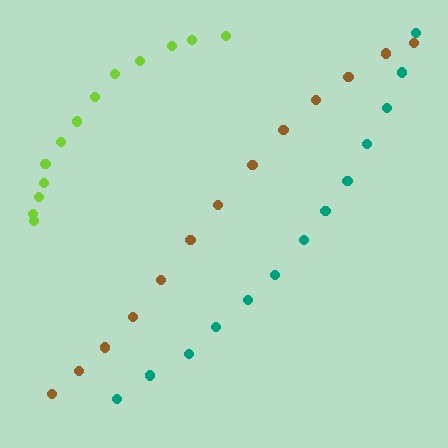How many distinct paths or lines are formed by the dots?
There are 3 distinct paths.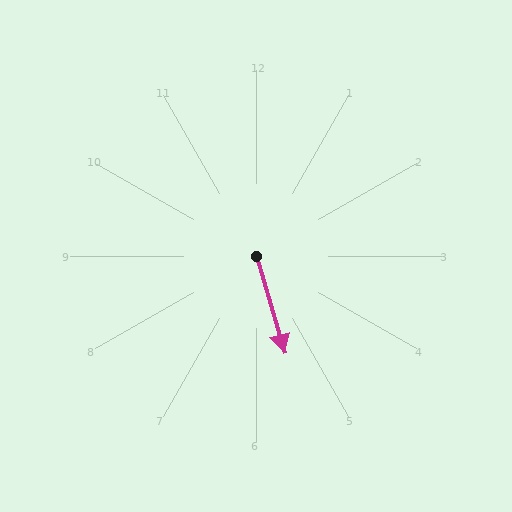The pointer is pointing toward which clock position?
Roughly 5 o'clock.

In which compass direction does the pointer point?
South.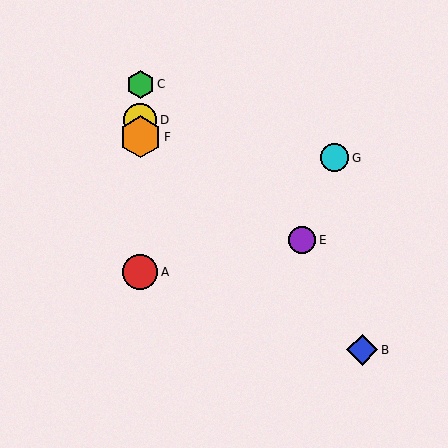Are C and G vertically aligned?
No, C is at x≈140 and G is at x≈334.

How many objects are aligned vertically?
4 objects (A, C, D, F) are aligned vertically.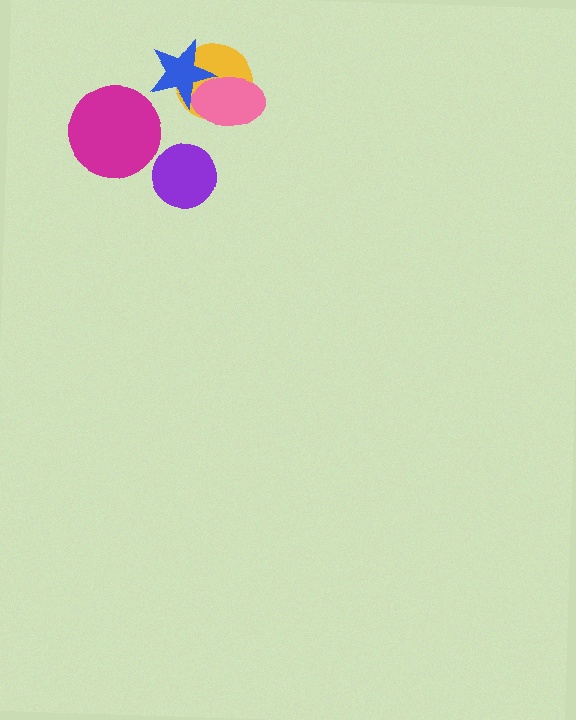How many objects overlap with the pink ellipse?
2 objects overlap with the pink ellipse.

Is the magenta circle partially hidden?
No, no other shape covers it.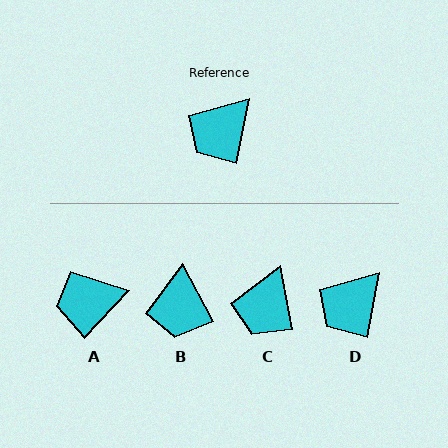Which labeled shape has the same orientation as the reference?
D.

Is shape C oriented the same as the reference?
No, it is off by about 22 degrees.